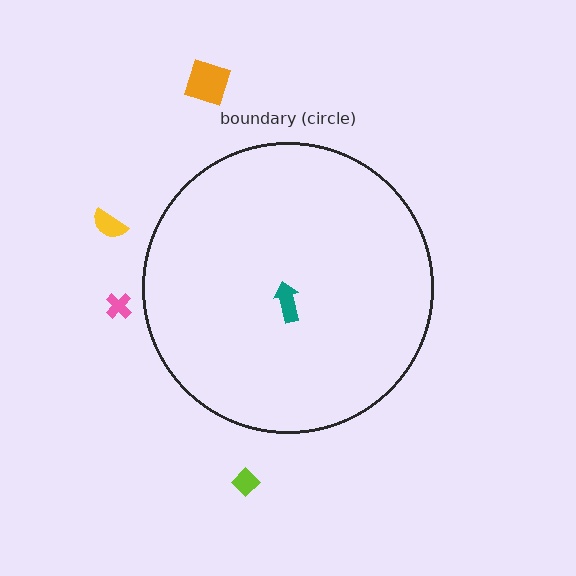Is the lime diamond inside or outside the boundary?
Outside.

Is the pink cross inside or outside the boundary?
Outside.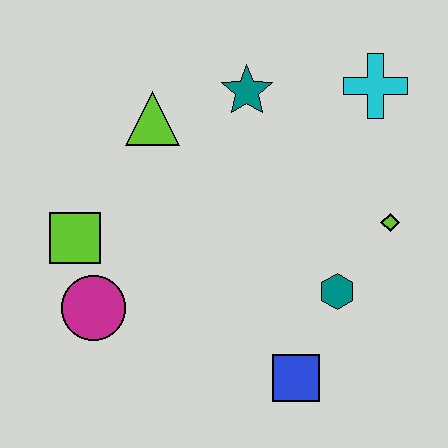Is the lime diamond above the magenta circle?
Yes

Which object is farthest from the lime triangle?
The blue square is farthest from the lime triangle.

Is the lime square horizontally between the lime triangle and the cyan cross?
No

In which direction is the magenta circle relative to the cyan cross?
The magenta circle is to the left of the cyan cross.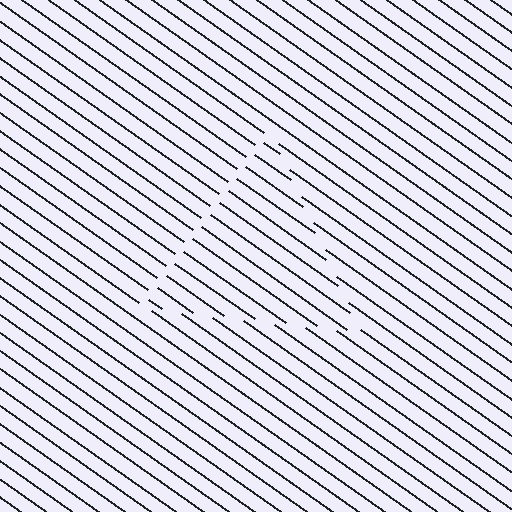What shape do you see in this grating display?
An illusory triangle. The interior of the shape contains the same grating, shifted by half a period — the contour is defined by the phase discontinuity where line-ends from the inner and outer gratings abut.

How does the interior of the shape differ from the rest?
The interior of the shape contains the same grating, shifted by half a period — the contour is defined by the phase discontinuity where line-ends from the inner and outer gratings abut.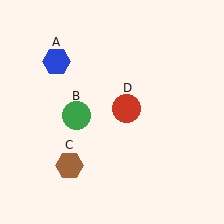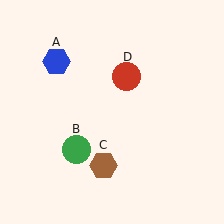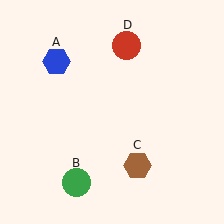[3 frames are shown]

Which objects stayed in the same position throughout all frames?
Blue hexagon (object A) remained stationary.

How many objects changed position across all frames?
3 objects changed position: green circle (object B), brown hexagon (object C), red circle (object D).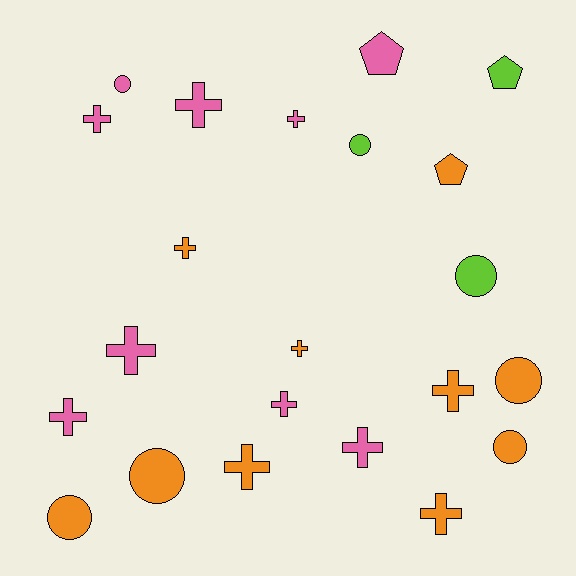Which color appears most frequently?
Orange, with 10 objects.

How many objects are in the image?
There are 22 objects.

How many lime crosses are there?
There are no lime crosses.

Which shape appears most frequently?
Cross, with 12 objects.